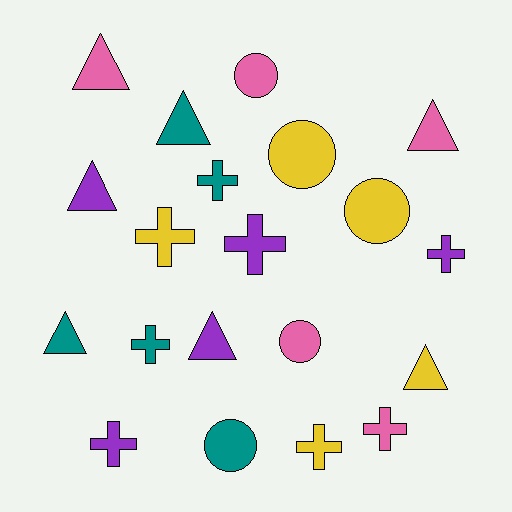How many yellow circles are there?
There are 2 yellow circles.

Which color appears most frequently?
Purple, with 5 objects.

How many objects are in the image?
There are 20 objects.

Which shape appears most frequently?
Cross, with 8 objects.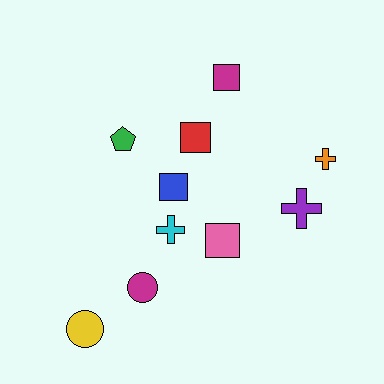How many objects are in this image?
There are 10 objects.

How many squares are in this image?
There are 4 squares.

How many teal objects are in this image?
There are no teal objects.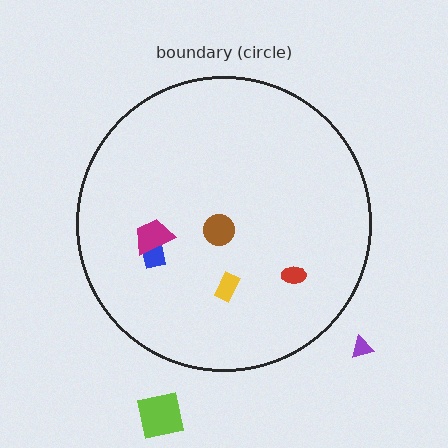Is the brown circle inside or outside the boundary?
Inside.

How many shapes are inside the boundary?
5 inside, 2 outside.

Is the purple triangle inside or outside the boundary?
Outside.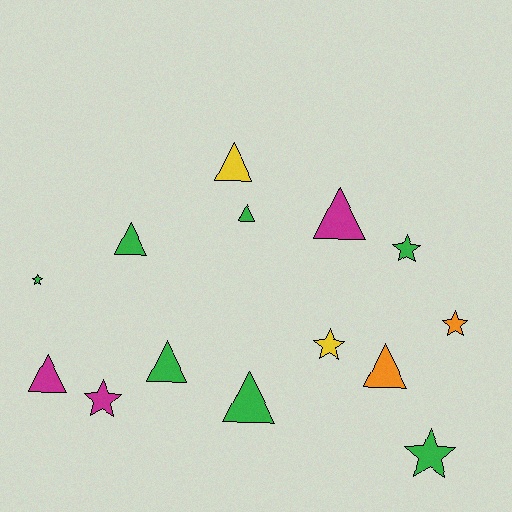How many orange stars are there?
There is 1 orange star.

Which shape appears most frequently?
Triangle, with 8 objects.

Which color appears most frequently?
Green, with 7 objects.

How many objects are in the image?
There are 14 objects.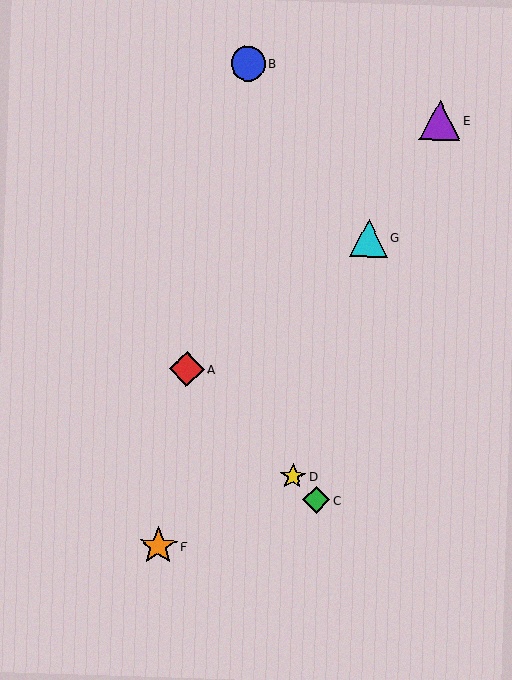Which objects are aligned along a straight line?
Objects A, C, D are aligned along a straight line.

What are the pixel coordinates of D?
Object D is at (293, 476).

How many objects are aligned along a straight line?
3 objects (A, C, D) are aligned along a straight line.